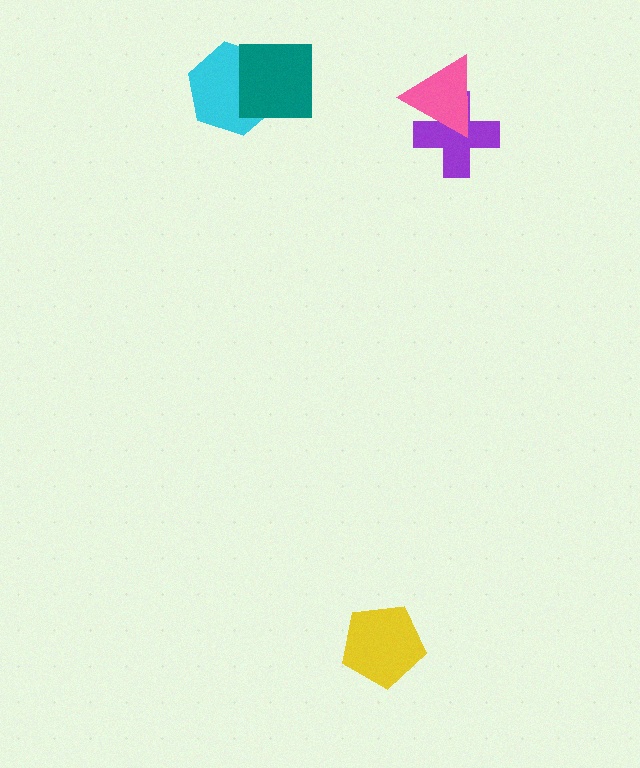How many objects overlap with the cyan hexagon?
1 object overlaps with the cyan hexagon.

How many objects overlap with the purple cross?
1 object overlaps with the purple cross.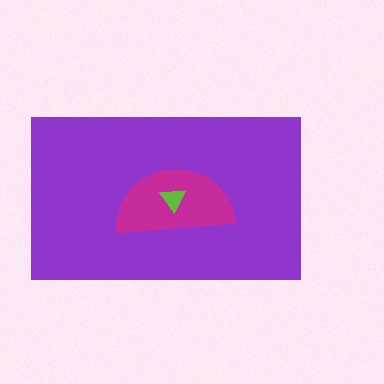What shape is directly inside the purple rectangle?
The magenta semicircle.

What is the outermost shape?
The purple rectangle.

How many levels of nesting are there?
3.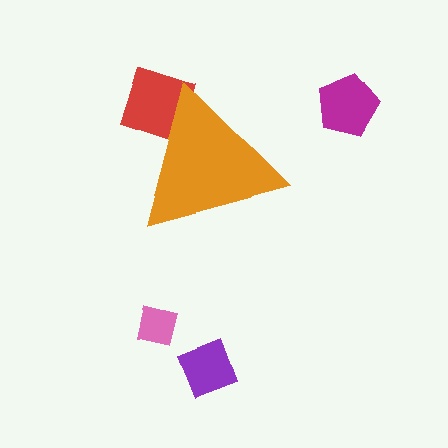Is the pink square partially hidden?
No, the pink square is fully visible.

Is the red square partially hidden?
Yes, the red square is partially hidden behind the orange triangle.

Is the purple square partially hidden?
No, the purple square is fully visible.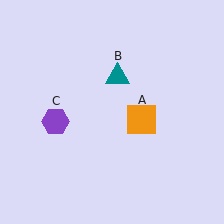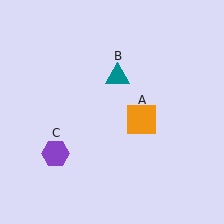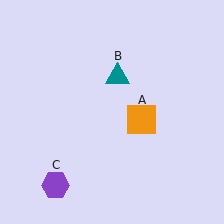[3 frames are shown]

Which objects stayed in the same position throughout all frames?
Orange square (object A) and teal triangle (object B) remained stationary.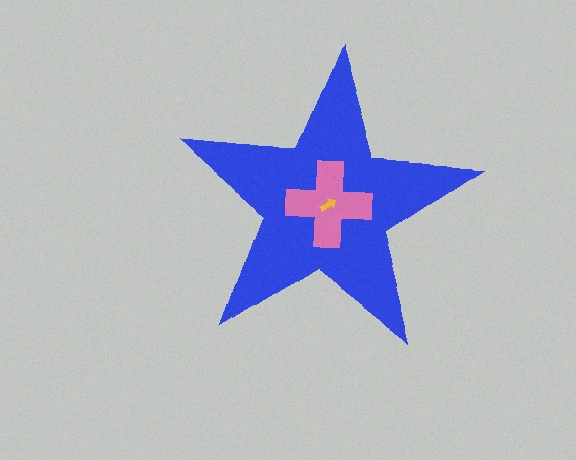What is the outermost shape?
The blue star.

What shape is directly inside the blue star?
The pink cross.